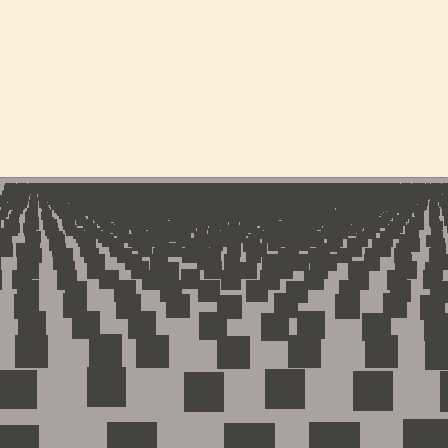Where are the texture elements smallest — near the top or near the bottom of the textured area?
Near the top.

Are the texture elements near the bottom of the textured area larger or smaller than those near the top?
Larger. Near the bottom, elements are closer to the viewer and appear at a bigger on-screen size.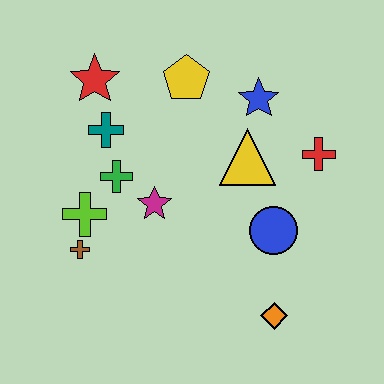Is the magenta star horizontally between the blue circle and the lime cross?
Yes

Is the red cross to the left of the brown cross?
No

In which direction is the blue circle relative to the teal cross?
The blue circle is to the right of the teal cross.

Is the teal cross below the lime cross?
No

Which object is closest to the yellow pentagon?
The blue star is closest to the yellow pentagon.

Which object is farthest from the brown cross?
The red cross is farthest from the brown cross.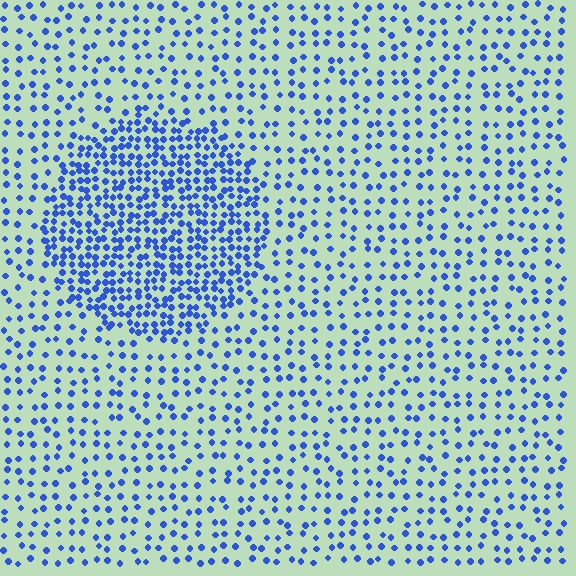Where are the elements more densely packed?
The elements are more densely packed inside the circle boundary.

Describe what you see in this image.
The image contains small blue elements arranged at two different densities. A circle-shaped region is visible where the elements are more densely packed than the surrounding area.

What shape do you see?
I see a circle.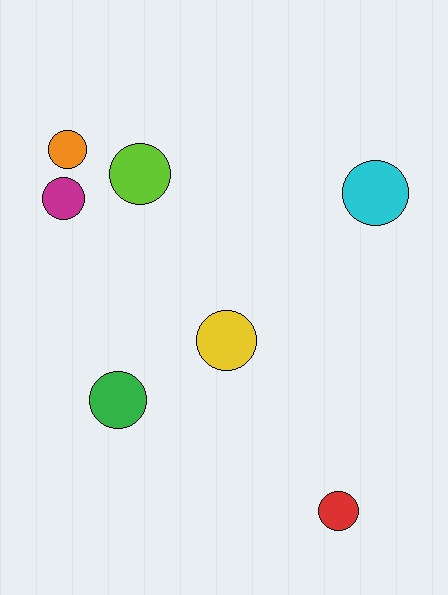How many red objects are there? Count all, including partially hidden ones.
There is 1 red object.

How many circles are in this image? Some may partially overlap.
There are 7 circles.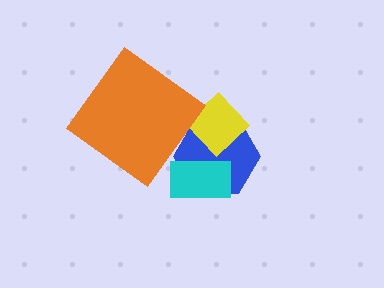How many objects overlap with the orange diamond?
0 objects overlap with the orange diamond.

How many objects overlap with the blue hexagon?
2 objects overlap with the blue hexagon.